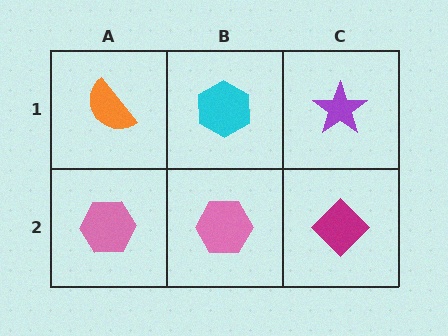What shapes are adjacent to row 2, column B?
A cyan hexagon (row 1, column B), a pink hexagon (row 2, column A), a magenta diamond (row 2, column C).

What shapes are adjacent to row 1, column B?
A pink hexagon (row 2, column B), an orange semicircle (row 1, column A), a purple star (row 1, column C).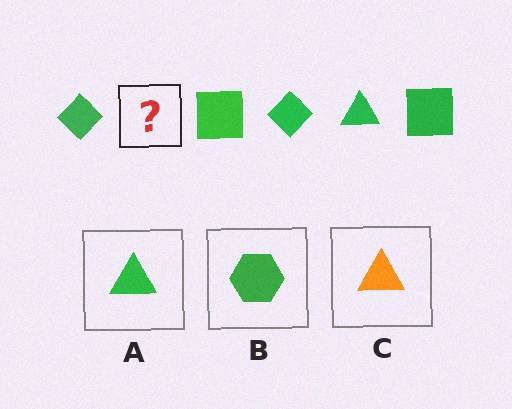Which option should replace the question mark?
Option A.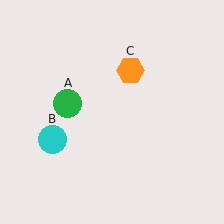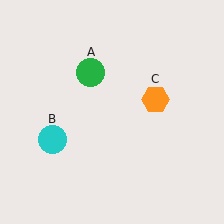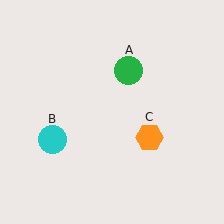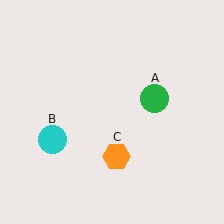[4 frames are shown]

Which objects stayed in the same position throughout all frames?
Cyan circle (object B) remained stationary.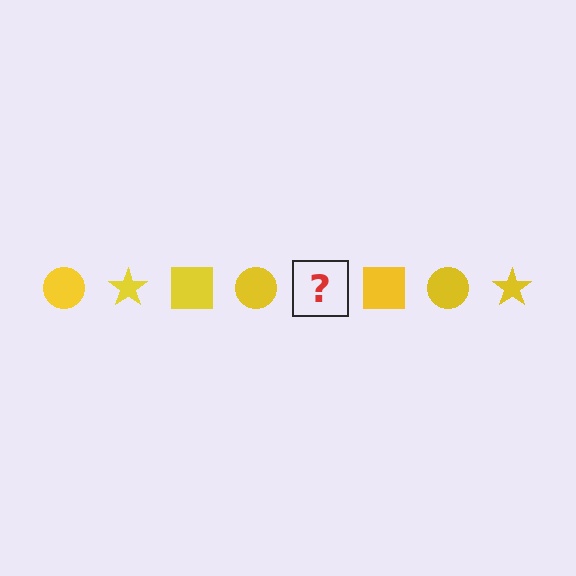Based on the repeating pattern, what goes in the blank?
The blank should be a yellow star.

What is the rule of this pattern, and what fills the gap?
The rule is that the pattern cycles through circle, star, square shapes in yellow. The gap should be filled with a yellow star.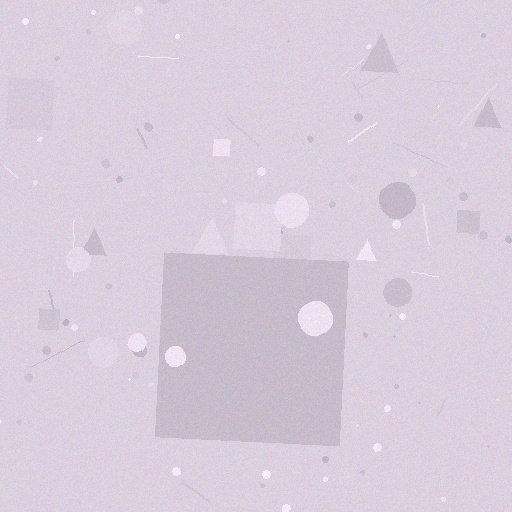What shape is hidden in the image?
A square is hidden in the image.